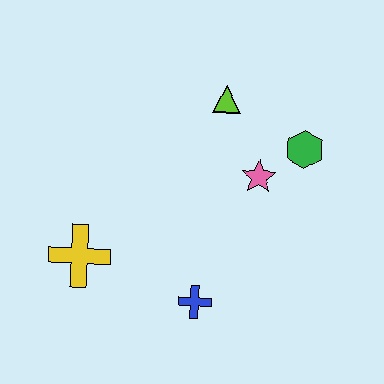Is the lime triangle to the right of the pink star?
No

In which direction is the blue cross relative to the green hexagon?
The blue cross is below the green hexagon.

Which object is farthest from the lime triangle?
The yellow cross is farthest from the lime triangle.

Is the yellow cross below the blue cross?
No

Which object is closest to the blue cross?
The yellow cross is closest to the blue cross.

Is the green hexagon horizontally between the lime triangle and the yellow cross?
No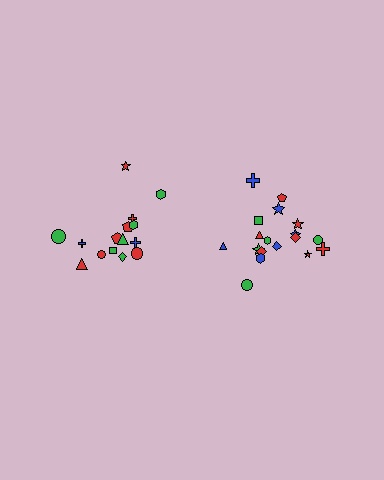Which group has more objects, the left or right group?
The right group.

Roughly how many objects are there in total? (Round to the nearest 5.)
Roughly 35 objects in total.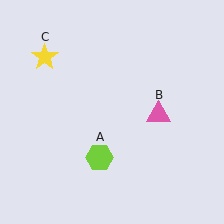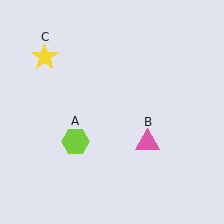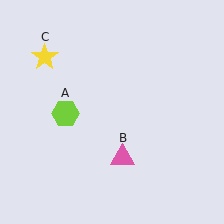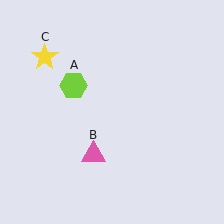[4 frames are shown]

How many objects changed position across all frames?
2 objects changed position: lime hexagon (object A), pink triangle (object B).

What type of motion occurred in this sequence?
The lime hexagon (object A), pink triangle (object B) rotated clockwise around the center of the scene.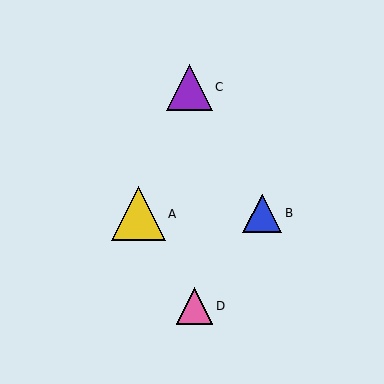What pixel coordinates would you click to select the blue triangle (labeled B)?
Click at (262, 213) to select the blue triangle B.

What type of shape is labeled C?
Shape C is a purple triangle.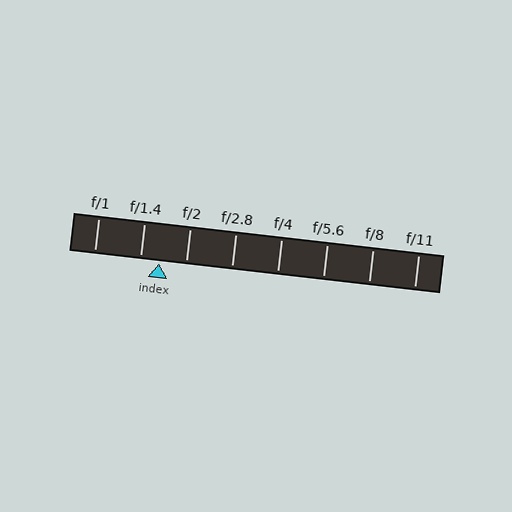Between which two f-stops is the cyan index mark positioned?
The index mark is between f/1.4 and f/2.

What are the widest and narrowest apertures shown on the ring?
The widest aperture shown is f/1 and the narrowest is f/11.